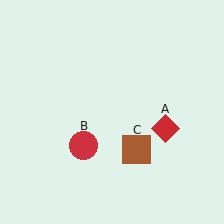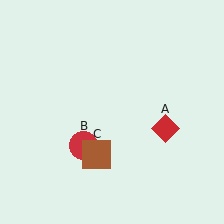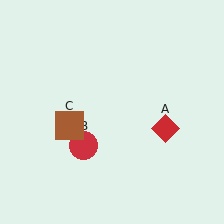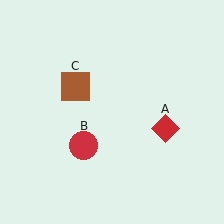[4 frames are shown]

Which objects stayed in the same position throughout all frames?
Red diamond (object A) and red circle (object B) remained stationary.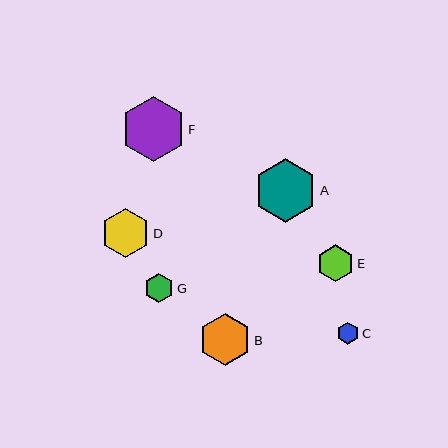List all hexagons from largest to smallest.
From largest to smallest: F, A, B, D, E, G, C.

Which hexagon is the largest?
Hexagon F is the largest with a size of approximately 65 pixels.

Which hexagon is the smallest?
Hexagon C is the smallest with a size of approximately 22 pixels.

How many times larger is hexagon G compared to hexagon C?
Hexagon G is approximately 1.3 times the size of hexagon C.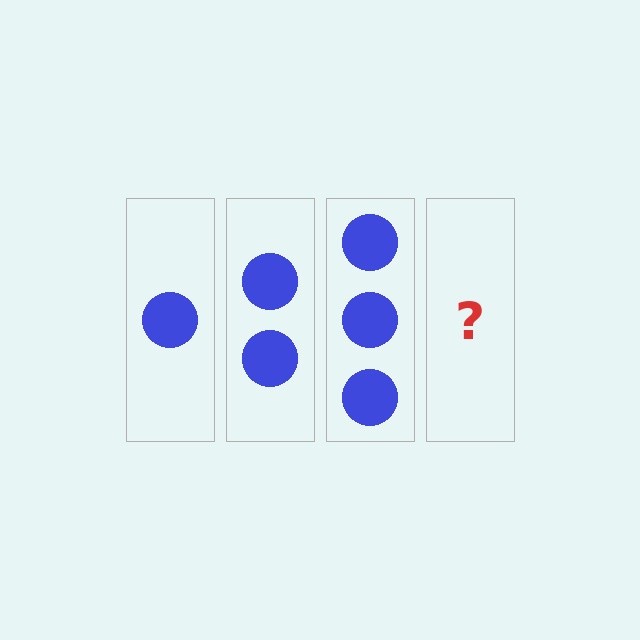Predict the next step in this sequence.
The next step is 4 circles.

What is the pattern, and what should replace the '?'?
The pattern is that each step adds one more circle. The '?' should be 4 circles.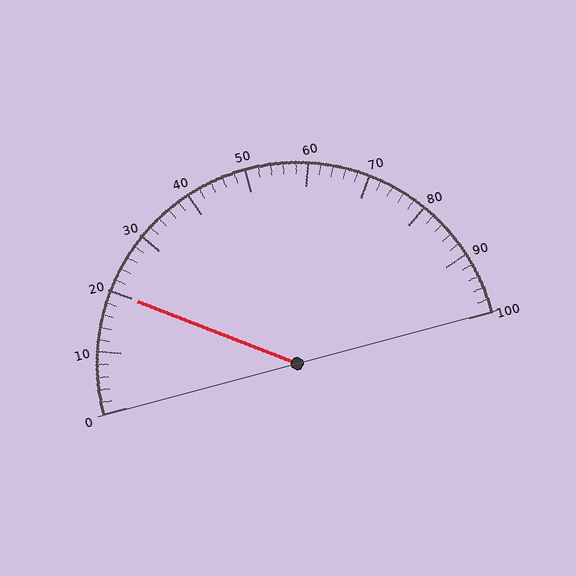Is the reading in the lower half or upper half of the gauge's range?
The reading is in the lower half of the range (0 to 100).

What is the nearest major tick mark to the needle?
The nearest major tick mark is 20.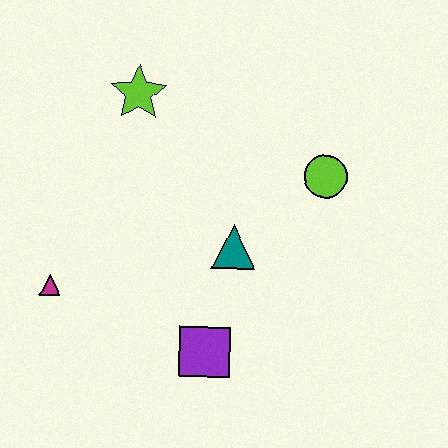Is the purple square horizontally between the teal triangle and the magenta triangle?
Yes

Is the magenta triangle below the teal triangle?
Yes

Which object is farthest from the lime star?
The purple square is farthest from the lime star.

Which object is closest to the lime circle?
The teal triangle is closest to the lime circle.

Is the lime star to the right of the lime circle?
No